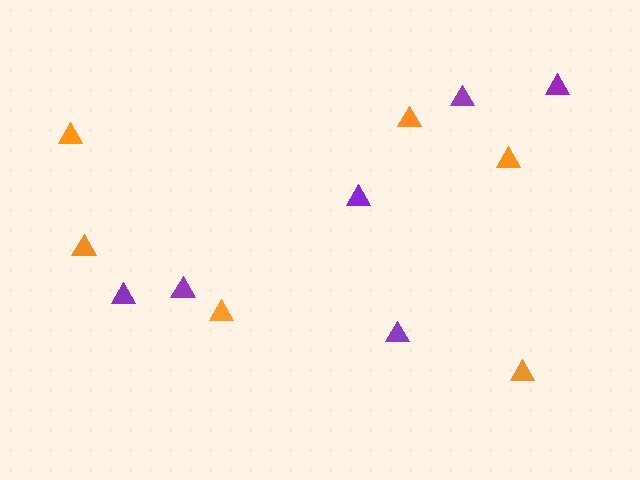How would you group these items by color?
There are 2 groups: one group of purple triangles (6) and one group of orange triangles (6).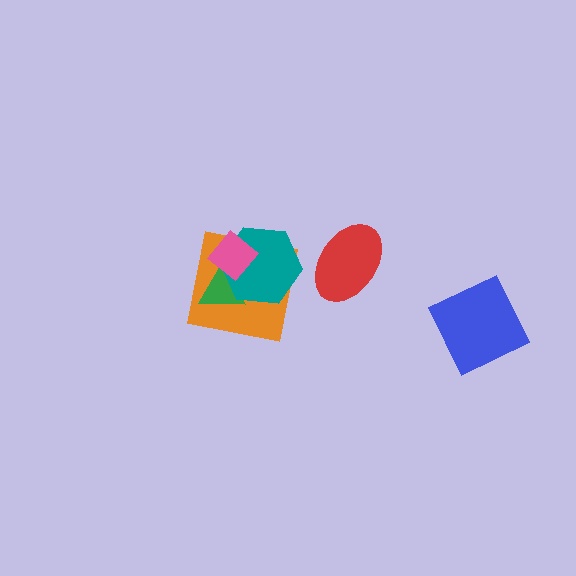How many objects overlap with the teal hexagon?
3 objects overlap with the teal hexagon.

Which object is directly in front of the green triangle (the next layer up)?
The teal hexagon is directly in front of the green triangle.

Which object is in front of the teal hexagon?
The pink diamond is in front of the teal hexagon.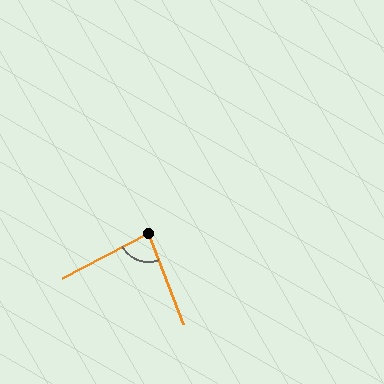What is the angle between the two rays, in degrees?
Approximately 83 degrees.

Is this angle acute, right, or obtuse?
It is acute.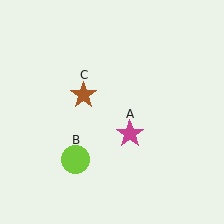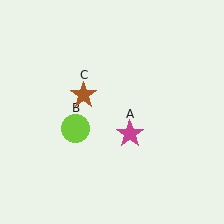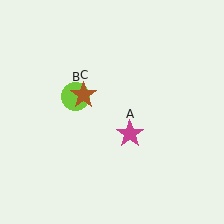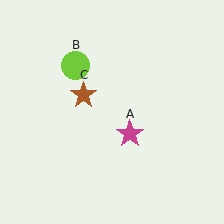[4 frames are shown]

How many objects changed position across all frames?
1 object changed position: lime circle (object B).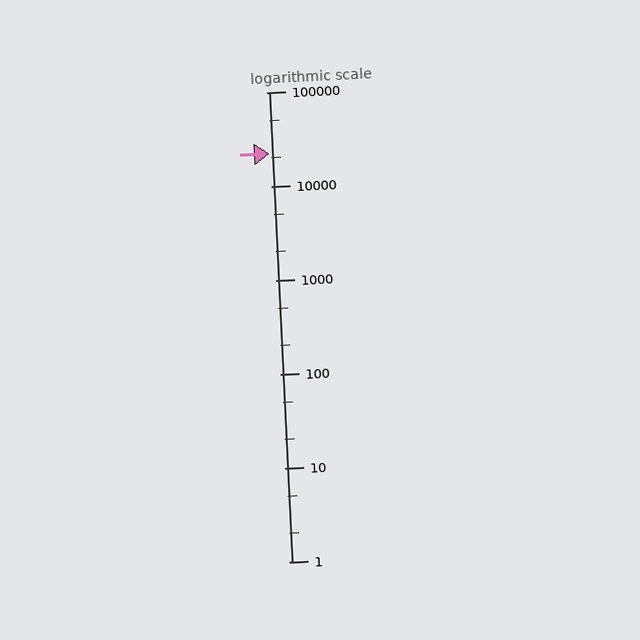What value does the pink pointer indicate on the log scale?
The pointer indicates approximately 22000.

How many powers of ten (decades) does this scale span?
The scale spans 5 decades, from 1 to 100000.